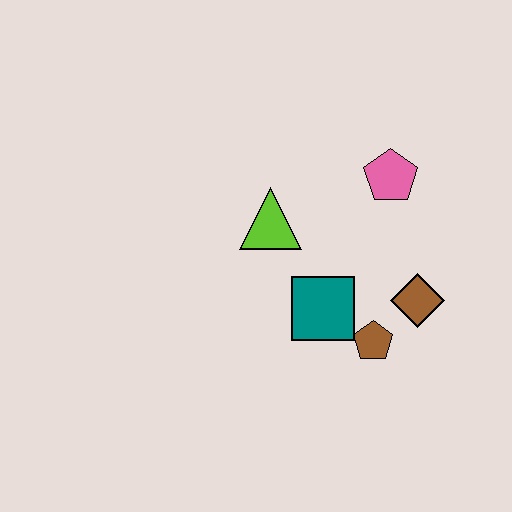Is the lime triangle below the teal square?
No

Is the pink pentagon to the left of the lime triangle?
No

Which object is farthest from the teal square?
The pink pentagon is farthest from the teal square.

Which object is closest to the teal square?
The brown pentagon is closest to the teal square.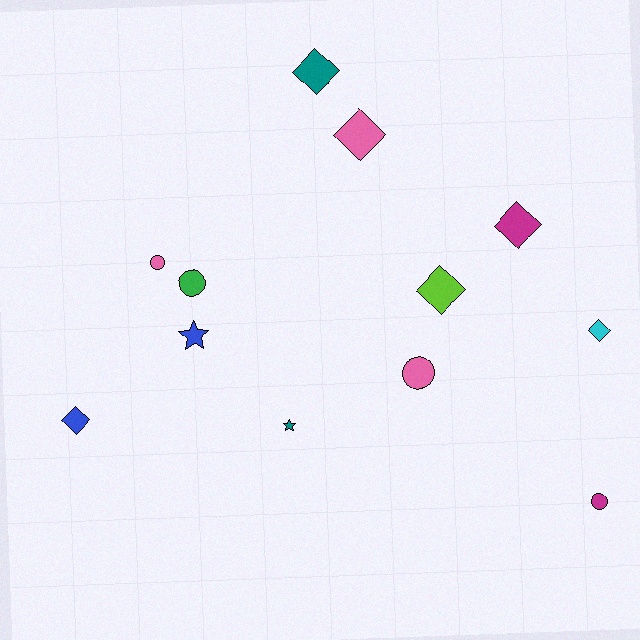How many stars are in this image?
There are 2 stars.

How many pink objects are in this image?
There are 3 pink objects.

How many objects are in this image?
There are 12 objects.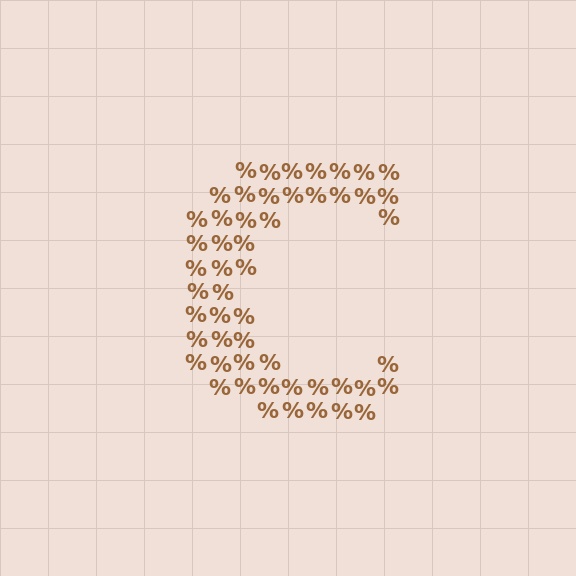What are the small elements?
The small elements are percent signs.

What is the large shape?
The large shape is the letter C.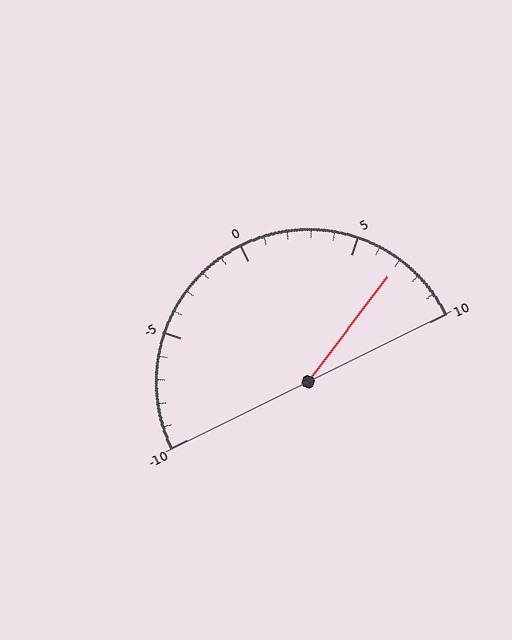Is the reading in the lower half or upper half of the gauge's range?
The reading is in the upper half of the range (-10 to 10).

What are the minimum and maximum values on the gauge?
The gauge ranges from -10 to 10.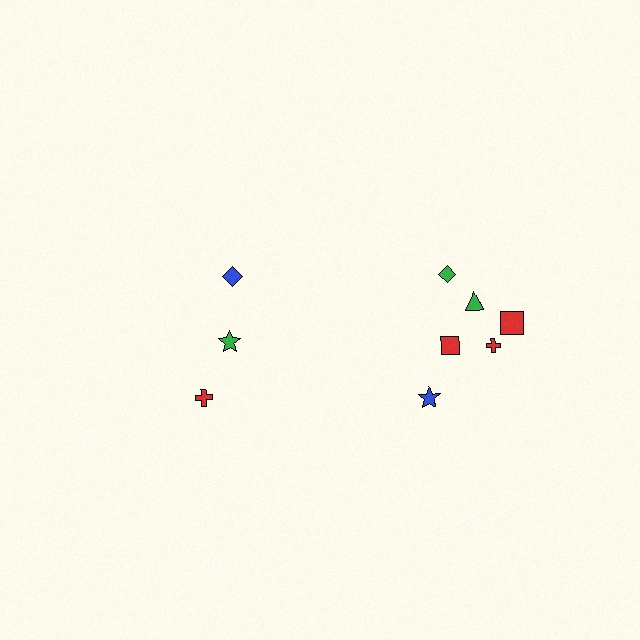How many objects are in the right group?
There are 6 objects.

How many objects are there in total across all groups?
There are 9 objects.